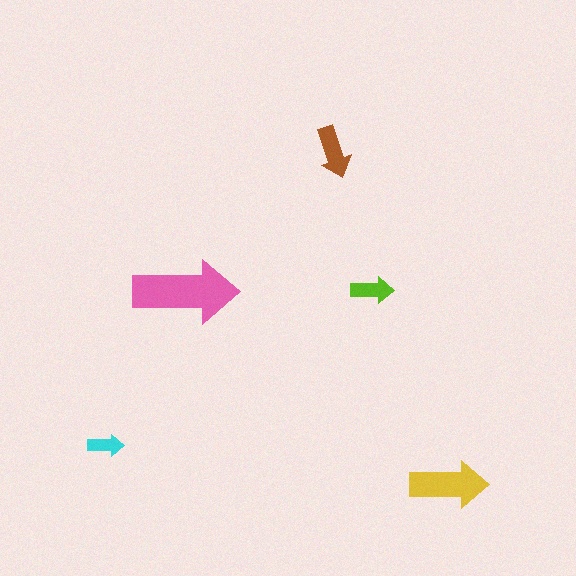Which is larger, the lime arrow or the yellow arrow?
The yellow one.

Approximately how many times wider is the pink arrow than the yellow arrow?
About 1.5 times wider.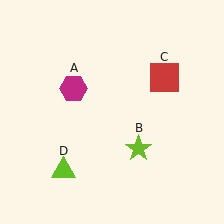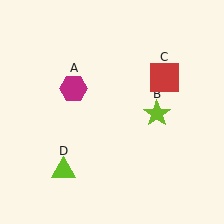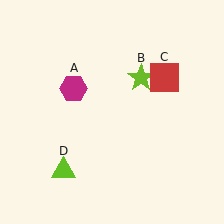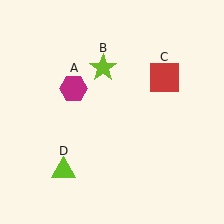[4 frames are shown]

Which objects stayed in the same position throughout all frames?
Magenta hexagon (object A) and red square (object C) and lime triangle (object D) remained stationary.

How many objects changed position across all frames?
1 object changed position: lime star (object B).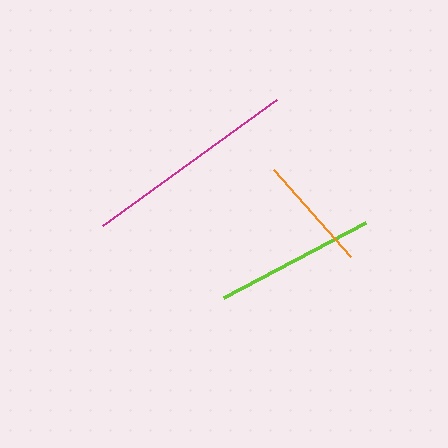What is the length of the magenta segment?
The magenta segment is approximately 215 pixels long.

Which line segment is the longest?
The magenta line is the longest at approximately 215 pixels.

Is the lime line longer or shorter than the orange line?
The lime line is longer than the orange line.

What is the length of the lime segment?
The lime segment is approximately 160 pixels long.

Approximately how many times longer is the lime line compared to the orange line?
The lime line is approximately 1.4 times the length of the orange line.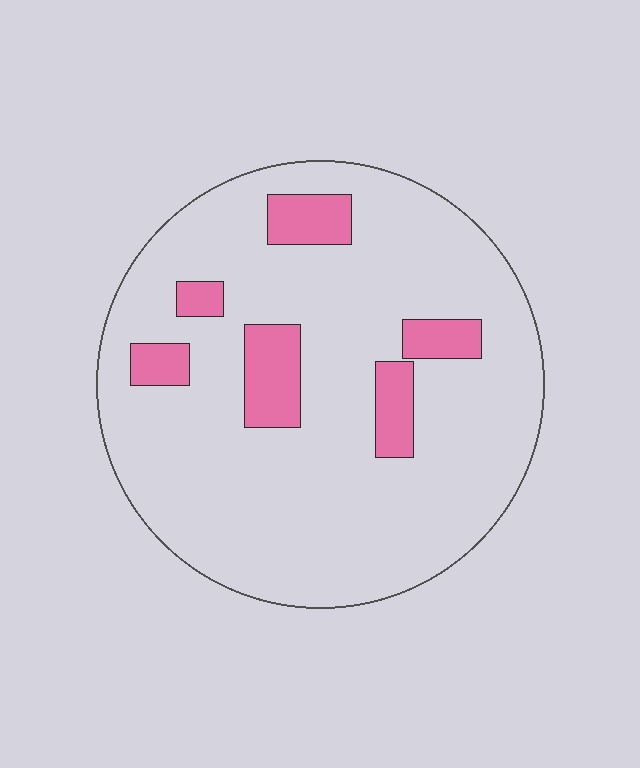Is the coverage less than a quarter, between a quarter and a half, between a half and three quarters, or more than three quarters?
Less than a quarter.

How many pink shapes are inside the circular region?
6.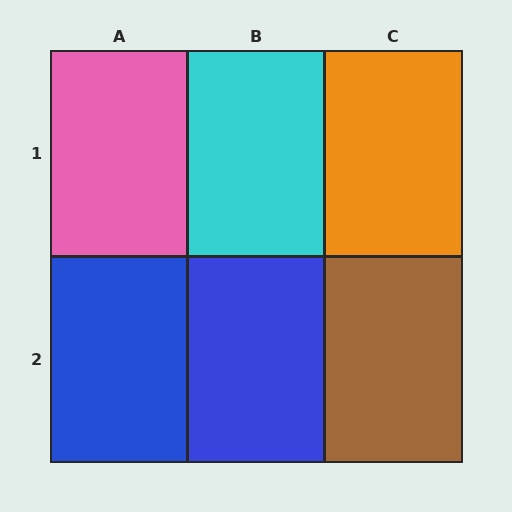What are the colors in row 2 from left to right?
Blue, blue, brown.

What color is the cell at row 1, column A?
Pink.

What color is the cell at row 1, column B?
Cyan.